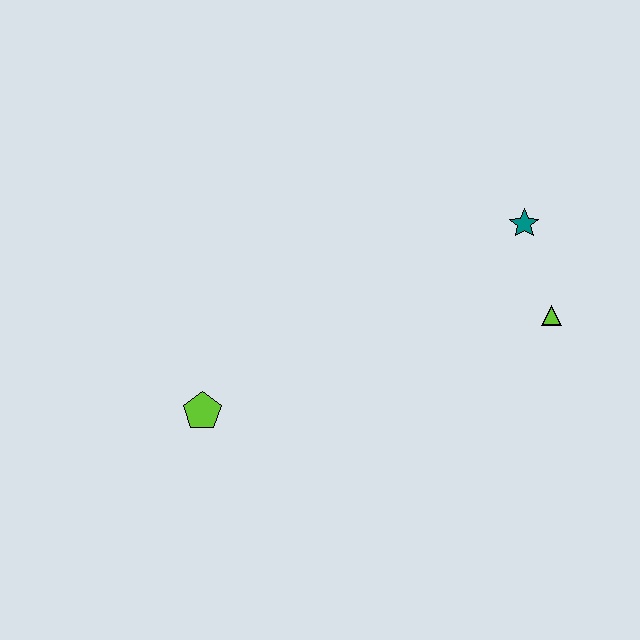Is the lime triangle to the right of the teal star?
Yes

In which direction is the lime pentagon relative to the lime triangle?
The lime pentagon is to the left of the lime triangle.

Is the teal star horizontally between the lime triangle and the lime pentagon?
Yes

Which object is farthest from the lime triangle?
The lime pentagon is farthest from the lime triangle.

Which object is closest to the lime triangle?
The teal star is closest to the lime triangle.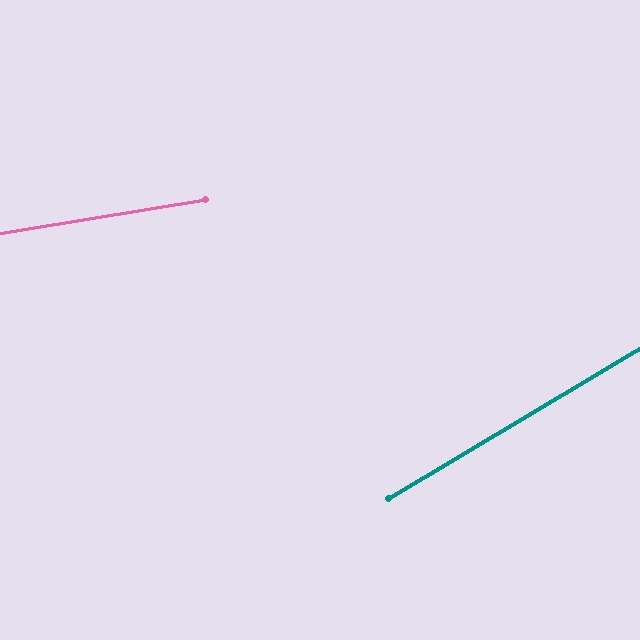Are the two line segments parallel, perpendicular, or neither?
Neither parallel nor perpendicular — they differ by about 22°.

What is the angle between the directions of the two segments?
Approximately 22 degrees.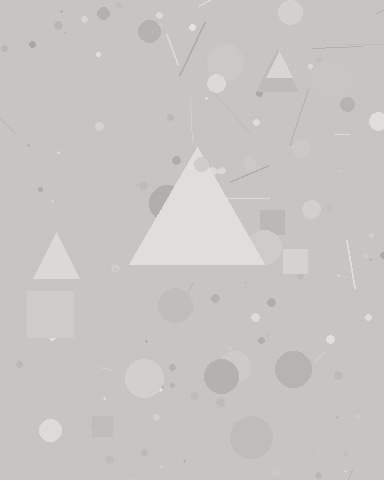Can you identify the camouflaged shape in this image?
The camouflaged shape is a triangle.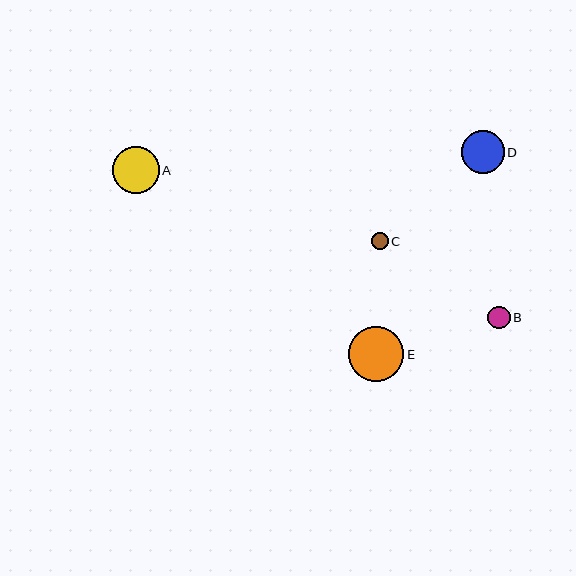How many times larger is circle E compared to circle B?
Circle E is approximately 2.5 times the size of circle B.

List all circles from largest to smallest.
From largest to smallest: E, A, D, B, C.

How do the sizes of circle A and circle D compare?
Circle A and circle D are approximately the same size.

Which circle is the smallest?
Circle C is the smallest with a size of approximately 17 pixels.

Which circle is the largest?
Circle E is the largest with a size of approximately 56 pixels.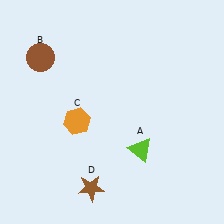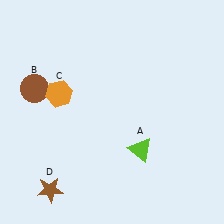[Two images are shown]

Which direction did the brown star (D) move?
The brown star (D) moved left.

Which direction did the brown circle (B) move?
The brown circle (B) moved down.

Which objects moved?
The objects that moved are: the brown circle (B), the orange hexagon (C), the brown star (D).